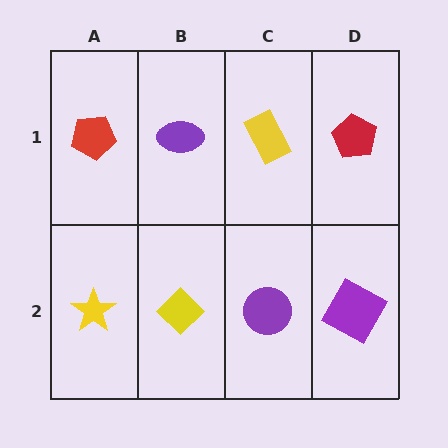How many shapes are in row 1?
4 shapes.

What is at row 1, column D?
A red pentagon.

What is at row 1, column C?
A yellow rectangle.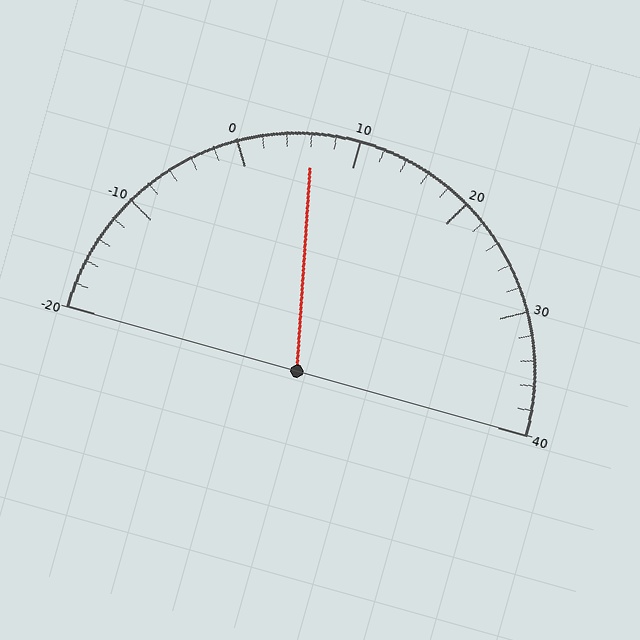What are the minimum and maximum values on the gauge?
The gauge ranges from -20 to 40.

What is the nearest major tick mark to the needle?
The nearest major tick mark is 10.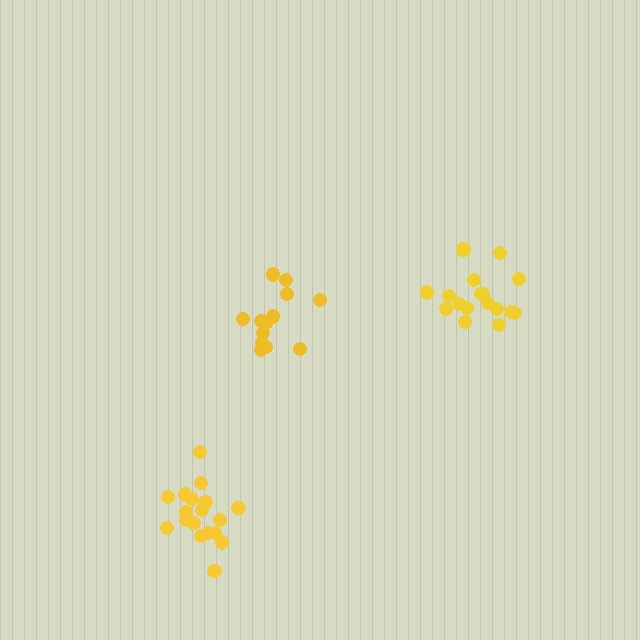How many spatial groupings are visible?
There are 3 spatial groupings.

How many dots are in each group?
Group 1: 18 dots, Group 2: 17 dots, Group 3: 13 dots (48 total).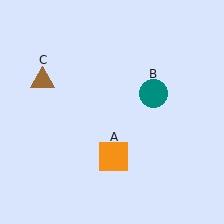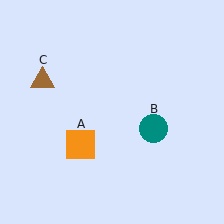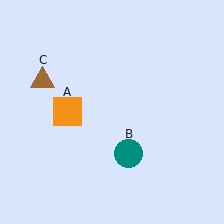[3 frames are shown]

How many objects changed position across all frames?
2 objects changed position: orange square (object A), teal circle (object B).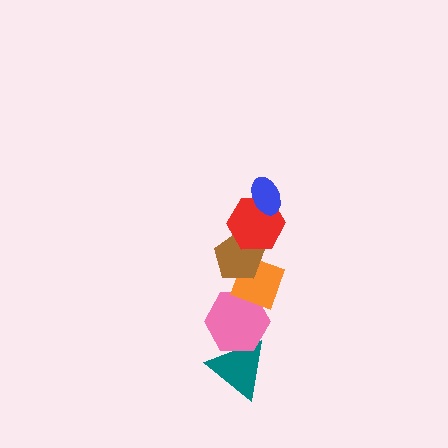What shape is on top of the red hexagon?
The blue ellipse is on top of the red hexagon.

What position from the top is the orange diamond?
The orange diamond is 4th from the top.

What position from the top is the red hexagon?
The red hexagon is 2nd from the top.